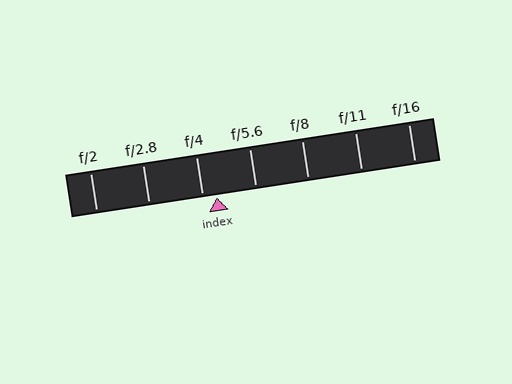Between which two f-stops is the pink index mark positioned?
The index mark is between f/4 and f/5.6.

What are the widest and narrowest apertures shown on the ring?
The widest aperture shown is f/2 and the narrowest is f/16.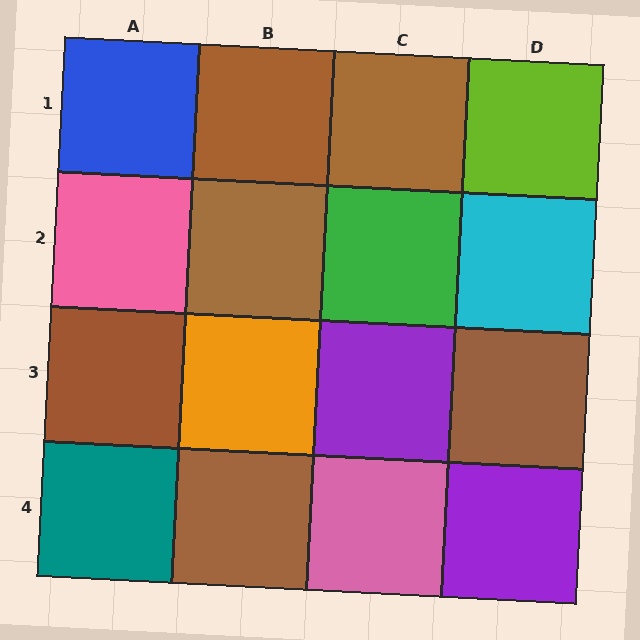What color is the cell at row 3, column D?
Brown.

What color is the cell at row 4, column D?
Purple.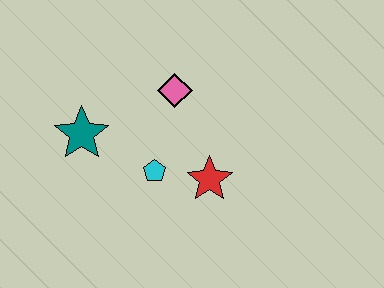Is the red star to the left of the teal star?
No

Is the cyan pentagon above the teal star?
No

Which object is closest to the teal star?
The cyan pentagon is closest to the teal star.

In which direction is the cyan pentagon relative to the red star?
The cyan pentagon is to the left of the red star.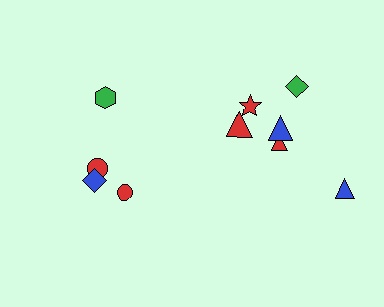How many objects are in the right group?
There are 6 objects.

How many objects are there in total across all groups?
There are 10 objects.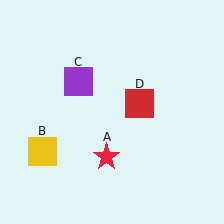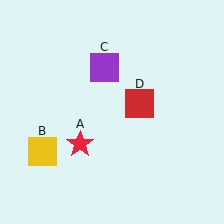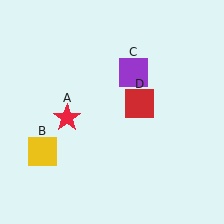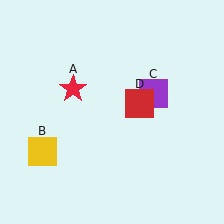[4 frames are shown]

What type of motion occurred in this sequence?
The red star (object A), purple square (object C) rotated clockwise around the center of the scene.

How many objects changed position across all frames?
2 objects changed position: red star (object A), purple square (object C).